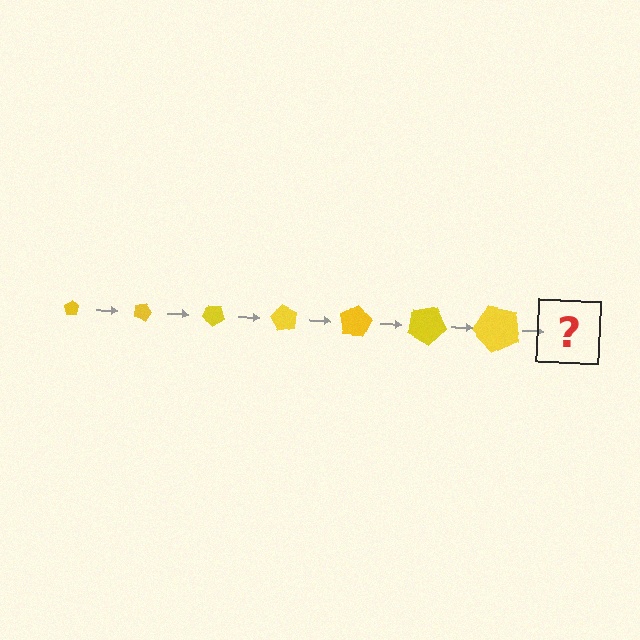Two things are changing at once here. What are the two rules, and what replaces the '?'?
The two rules are that the pentagon grows larger each step and it rotates 20 degrees each step. The '?' should be a pentagon, larger than the previous one and rotated 140 degrees from the start.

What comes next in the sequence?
The next element should be a pentagon, larger than the previous one and rotated 140 degrees from the start.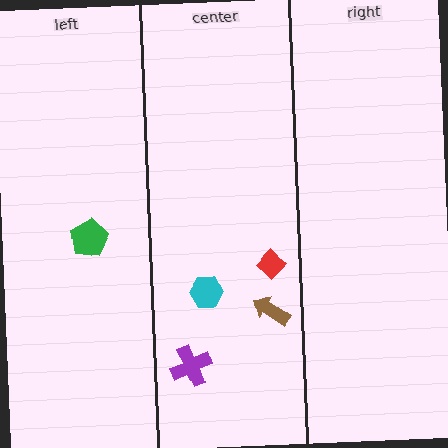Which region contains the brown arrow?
The center region.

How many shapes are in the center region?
4.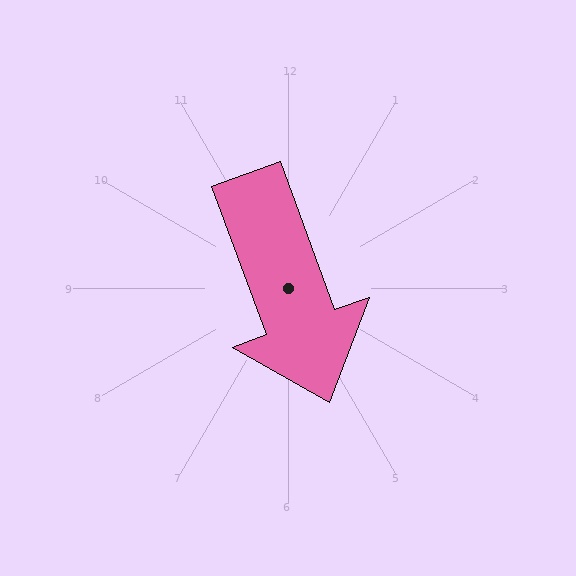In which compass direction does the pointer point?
South.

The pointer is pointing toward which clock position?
Roughly 5 o'clock.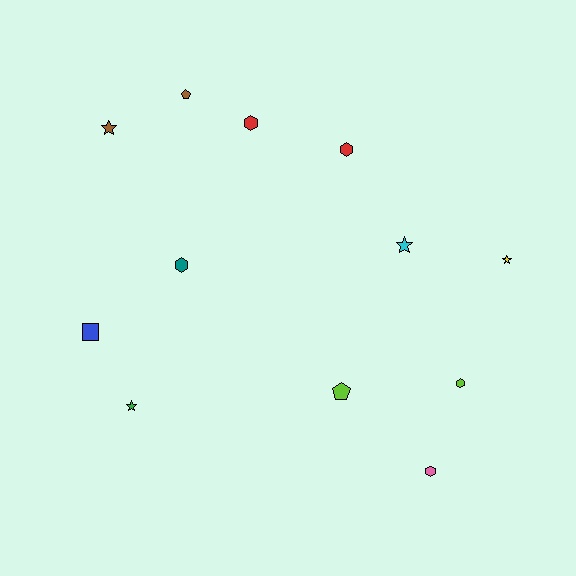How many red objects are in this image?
There are 2 red objects.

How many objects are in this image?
There are 12 objects.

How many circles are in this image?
There are no circles.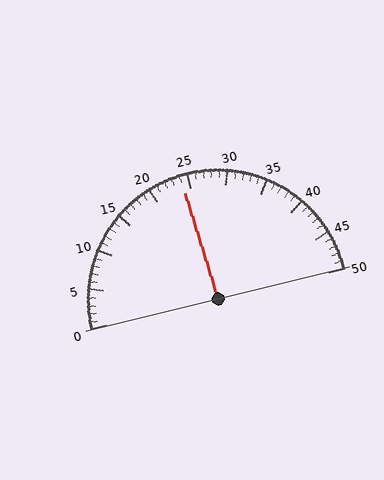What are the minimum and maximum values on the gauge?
The gauge ranges from 0 to 50.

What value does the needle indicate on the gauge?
The needle indicates approximately 24.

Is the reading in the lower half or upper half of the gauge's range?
The reading is in the lower half of the range (0 to 50).